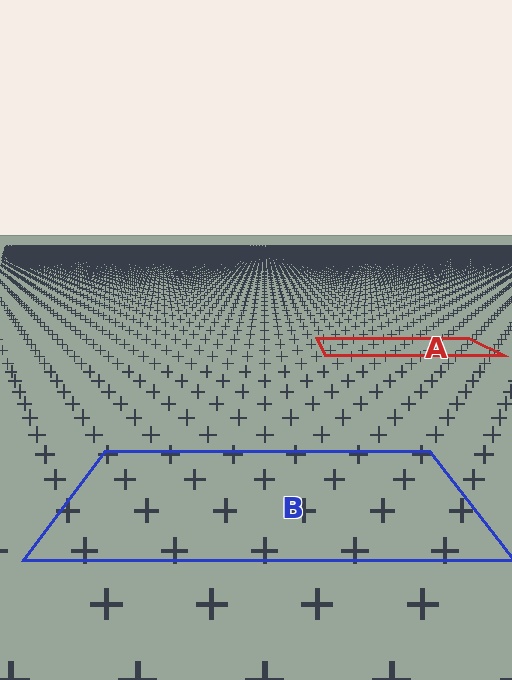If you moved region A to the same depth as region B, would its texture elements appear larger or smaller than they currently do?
They would appear larger. At a closer depth, the same texture elements are projected at a bigger on-screen size.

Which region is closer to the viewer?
Region B is closer. The texture elements there are larger and more spread out.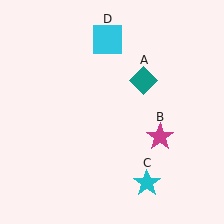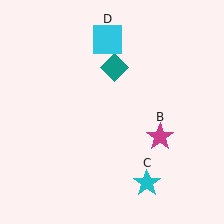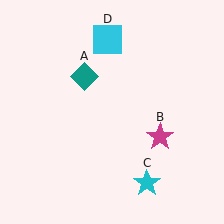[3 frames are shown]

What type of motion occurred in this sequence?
The teal diamond (object A) rotated counterclockwise around the center of the scene.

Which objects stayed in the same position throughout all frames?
Magenta star (object B) and cyan star (object C) and cyan square (object D) remained stationary.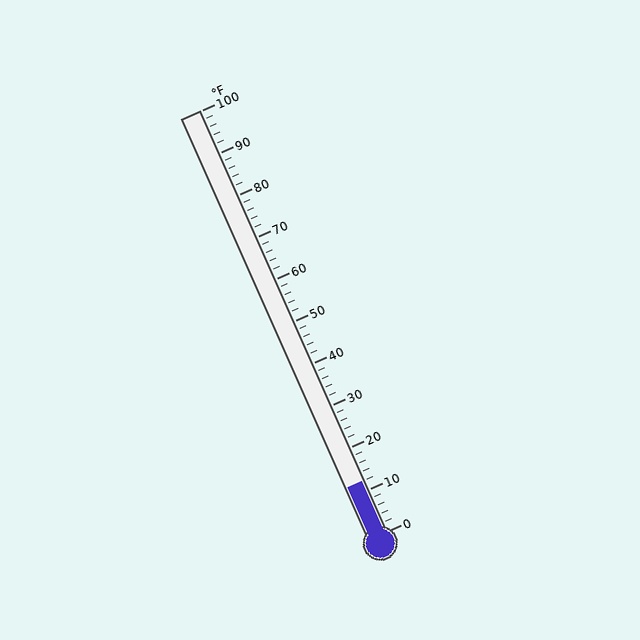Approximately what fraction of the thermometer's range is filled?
The thermometer is filled to approximately 10% of its range.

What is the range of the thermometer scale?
The thermometer scale ranges from 0°F to 100°F.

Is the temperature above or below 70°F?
The temperature is below 70°F.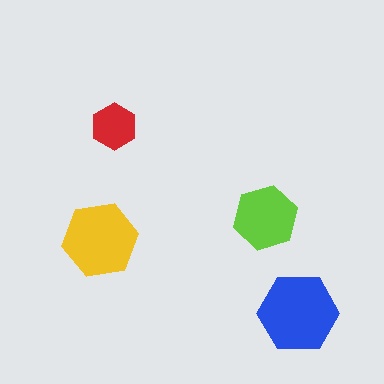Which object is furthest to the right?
The blue hexagon is rightmost.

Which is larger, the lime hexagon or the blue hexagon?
The blue one.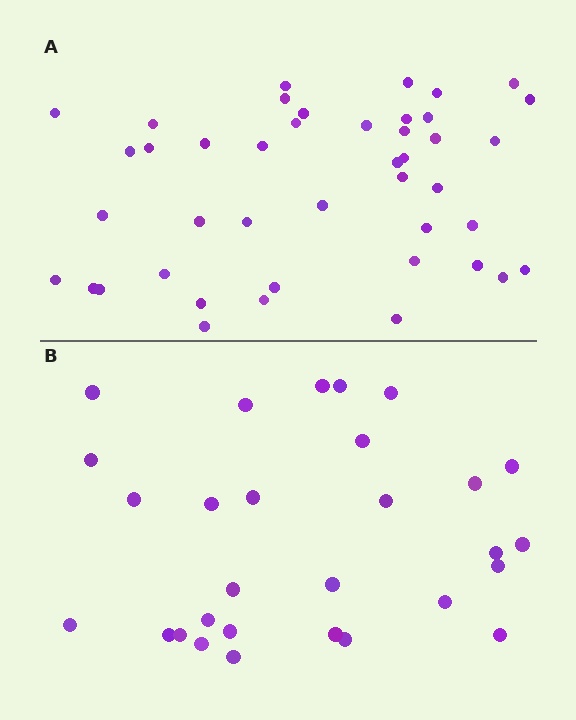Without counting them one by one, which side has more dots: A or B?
Region A (the top region) has more dots.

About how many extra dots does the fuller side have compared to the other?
Region A has approximately 15 more dots than region B.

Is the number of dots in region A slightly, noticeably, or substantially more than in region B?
Region A has substantially more. The ratio is roughly 1.5 to 1.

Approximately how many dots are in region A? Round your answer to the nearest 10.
About 40 dots. (The exact count is 43, which rounds to 40.)